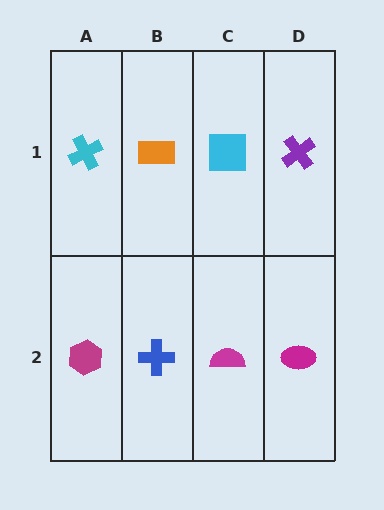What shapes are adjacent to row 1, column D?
A magenta ellipse (row 2, column D), a cyan square (row 1, column C).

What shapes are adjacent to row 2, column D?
A purple cross (row 1, column D), a magenta semicircle (row 2, column C).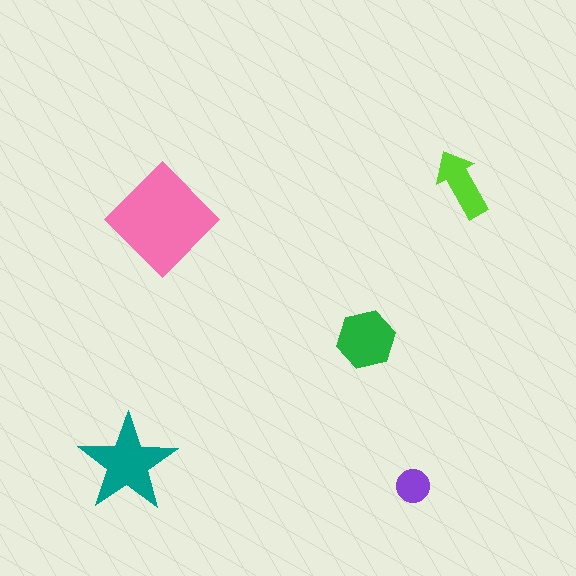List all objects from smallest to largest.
The purple circle, the lime arrow, the green hexagon, the teal star, the pink diamond.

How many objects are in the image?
There are 5 objects in the image.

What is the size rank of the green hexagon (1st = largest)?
3rd.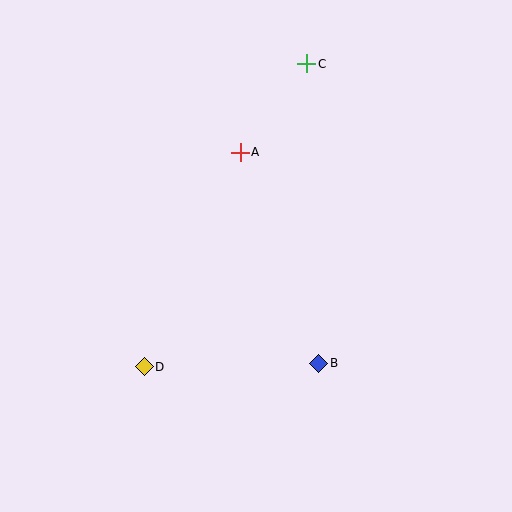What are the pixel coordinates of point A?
Point A is at (240, 152).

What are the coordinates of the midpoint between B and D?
The midpoint between B and D is at (231, 365).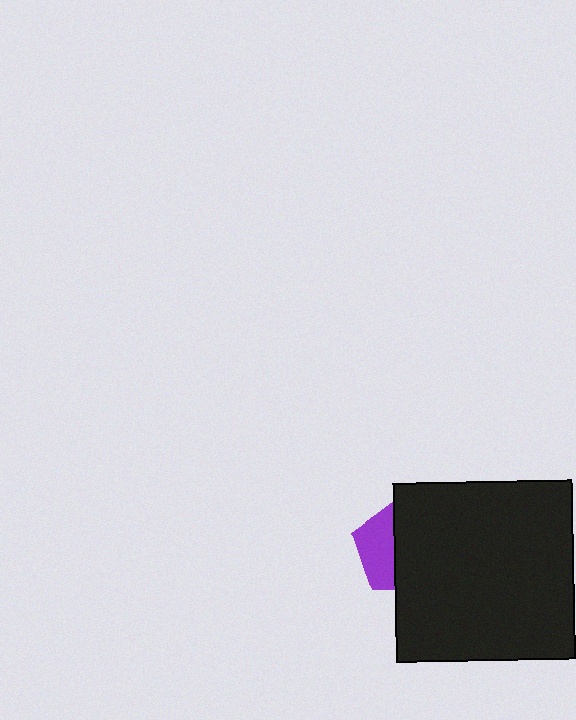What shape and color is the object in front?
The object in front is a black square.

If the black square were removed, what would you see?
You would see the complete purple pentagon.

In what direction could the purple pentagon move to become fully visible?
The purple pentagon could move left. That would shift it out from behind the black square entirely.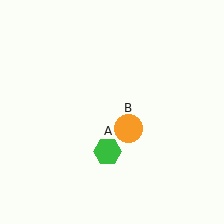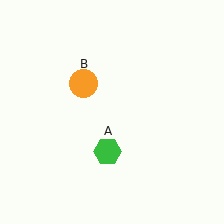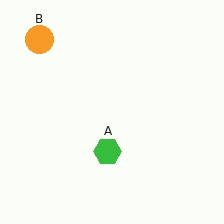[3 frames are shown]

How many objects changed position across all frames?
1 object changed position: orange circle (object B).